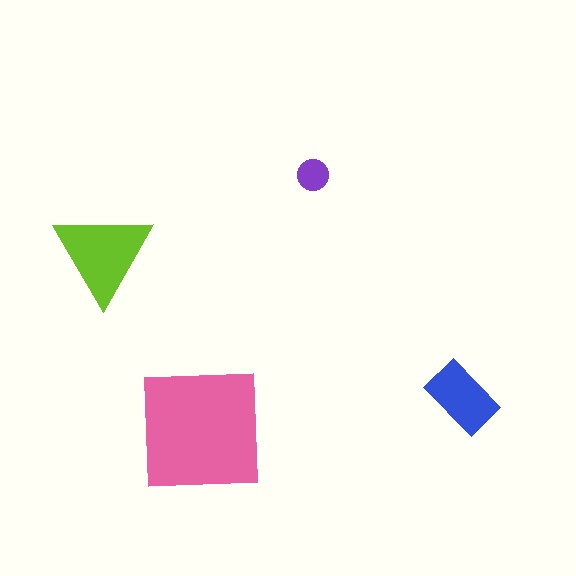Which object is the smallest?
The purple circle.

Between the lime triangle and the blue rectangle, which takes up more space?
The lime triangle.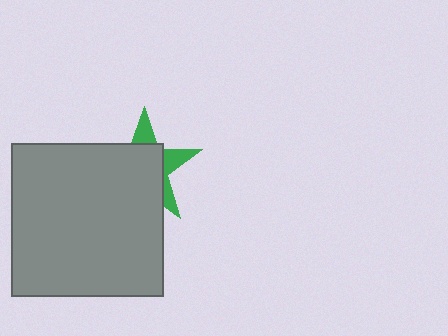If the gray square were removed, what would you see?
You would see the complete green star.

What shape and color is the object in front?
The object in front is a gray square.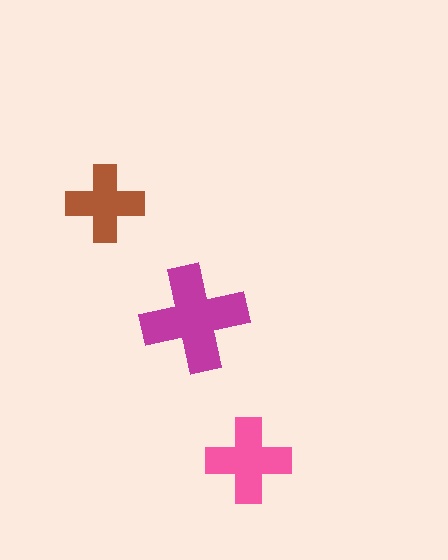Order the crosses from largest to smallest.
the magenta one, the pink one, the brown one.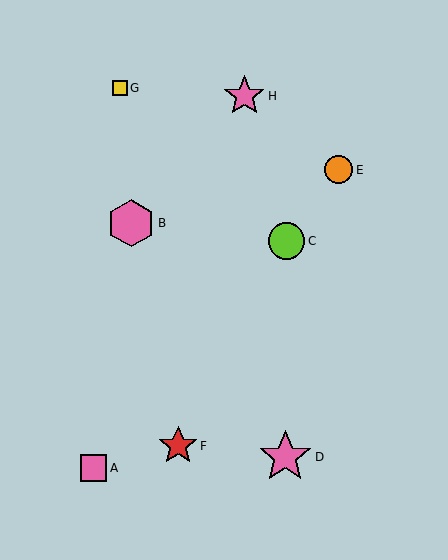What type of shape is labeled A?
Shape A is a pink square.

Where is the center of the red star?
The center of the red star is at (178, 446).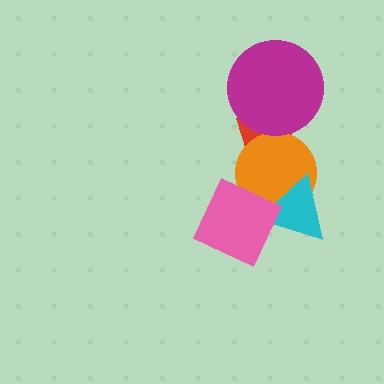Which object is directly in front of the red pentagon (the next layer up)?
The orange circle is directly in front of the red pentagon.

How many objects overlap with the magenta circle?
1 object overlaps with the magenta circle.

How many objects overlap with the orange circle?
3 objects overlap with the orange circle.